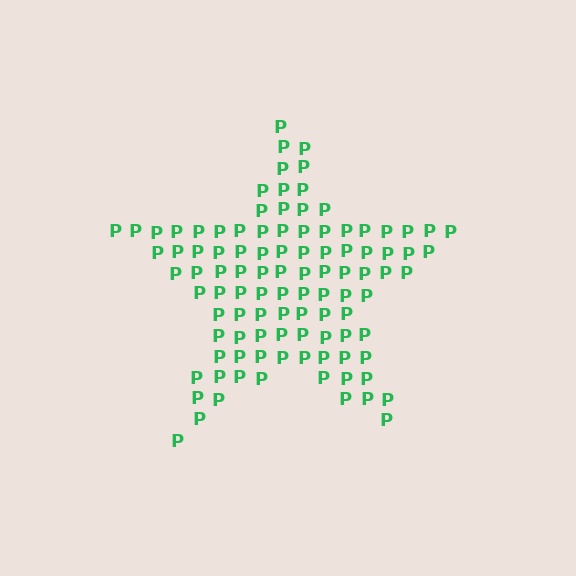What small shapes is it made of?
It is made of small letter P's.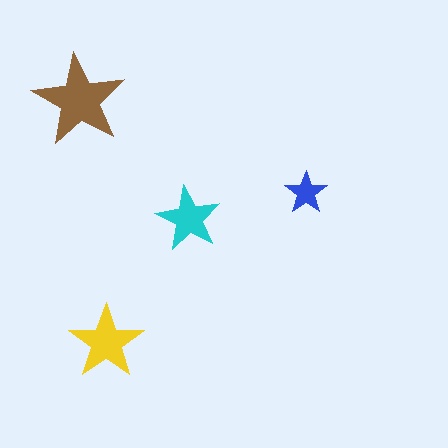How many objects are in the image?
There are 4 objects in the image.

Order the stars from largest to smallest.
the brown one, the yellow one, the cyan one, the blue one.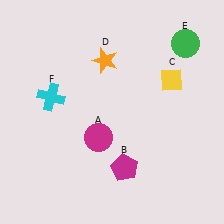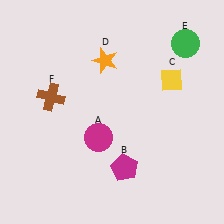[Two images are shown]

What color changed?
The cross (F) changed from cyan in Image 1 to brown in Image 2.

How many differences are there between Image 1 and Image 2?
There is 1 difference between the two images.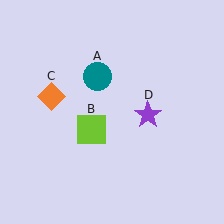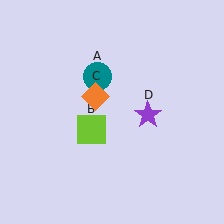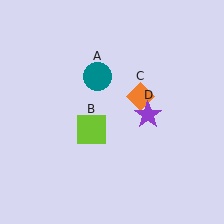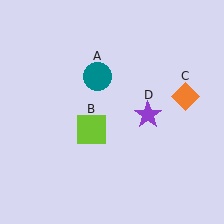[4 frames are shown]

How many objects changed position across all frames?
1 object changed position: orange diamond (object C).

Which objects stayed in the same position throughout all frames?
Teal circle (object A) and lime square (object B) and purple star (object D) remained stationary.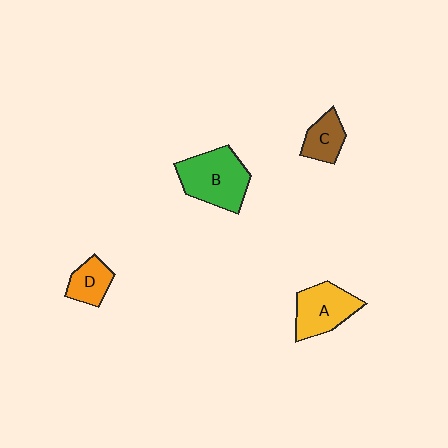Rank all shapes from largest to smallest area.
From largest to smallest: B (green), A (yellow), C (brown), D (orange).